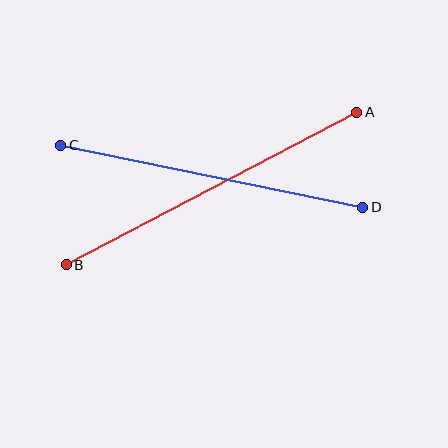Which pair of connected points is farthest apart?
Points A and B are farthest apart.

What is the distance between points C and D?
The distance is approximately 308 pixels.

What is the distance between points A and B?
The distance is approximately 328 pixels.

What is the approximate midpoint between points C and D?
The midpoint is at approximately (212, 176) pixels.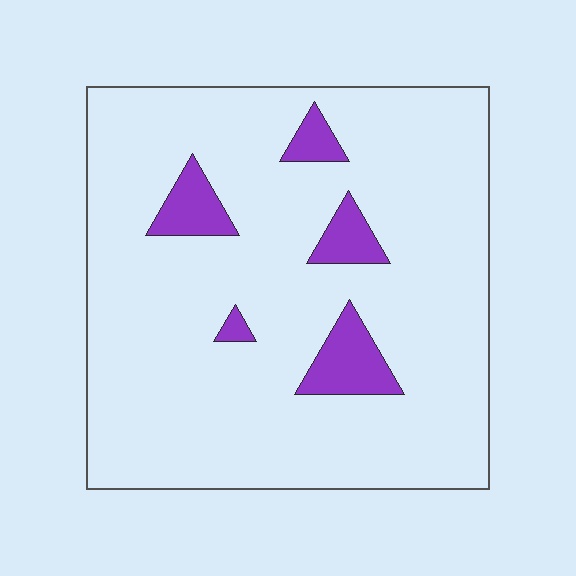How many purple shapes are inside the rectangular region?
5.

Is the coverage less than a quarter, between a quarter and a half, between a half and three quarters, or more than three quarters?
Less than a quarter.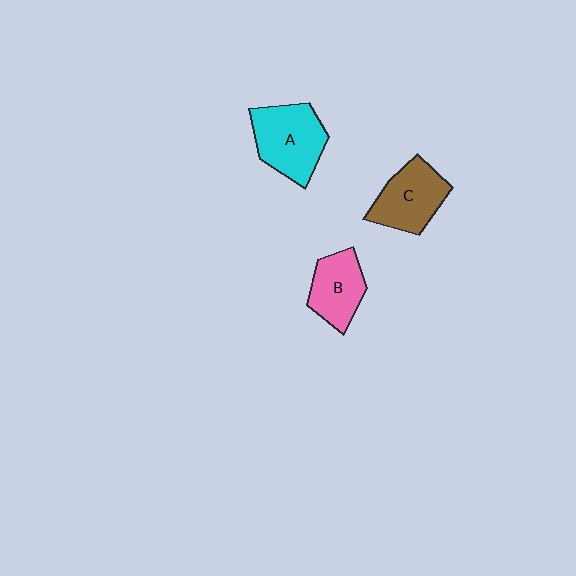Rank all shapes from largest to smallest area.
From largest to smallest: A (cyan), C (brown), B (pink).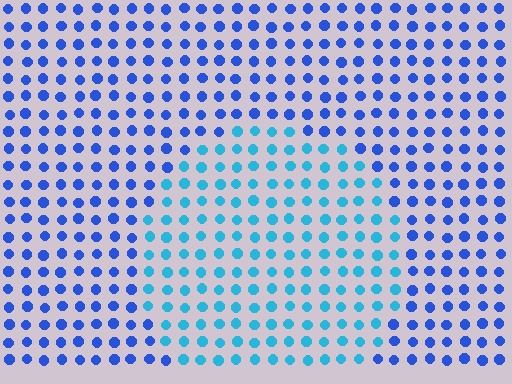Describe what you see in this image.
The image is filled with small blue elements in a uniform arrangement. A circle-shaped region is visible where the elements are tinted to a slightly different hue, forming a subtle color boundary.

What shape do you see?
I see a circle.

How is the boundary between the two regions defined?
The boundary is defined purely by a slight shift in hue (about 34 degrees). Spacing, size, and orientation are identical on both sides.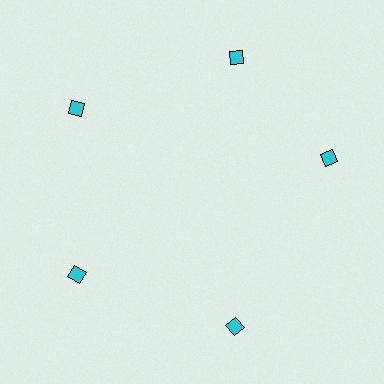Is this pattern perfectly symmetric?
No. The 5 cyan diamonds are arranged in a ring, but one element near the 3 o'clock position is rotated out of alignment along the ring, breaking the 5-fold rotational symmetry.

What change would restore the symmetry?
The symmetry would be restored by rotating it back into even spacing with its neighbors so that all 5 diamonds sit at equal angles and equal distance from the center.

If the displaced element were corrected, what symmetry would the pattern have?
It would have 5-fold rotational symmetry — the pattern would map onto itself every 72 degrees.